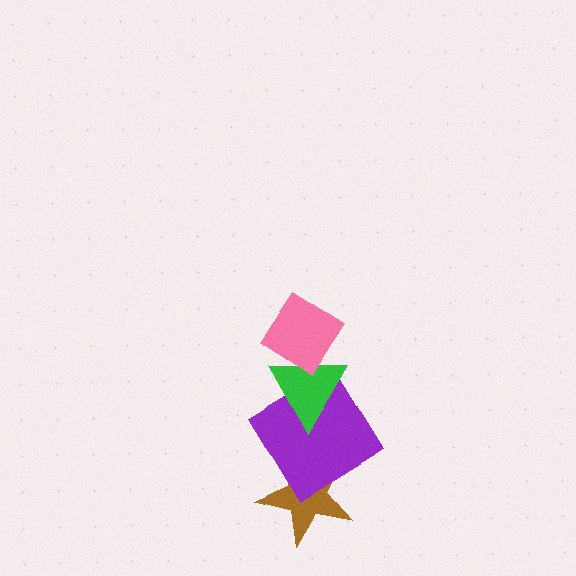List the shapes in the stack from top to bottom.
From top to bottom: the pink diamond, the green triangle, the purple diamond, the brown star.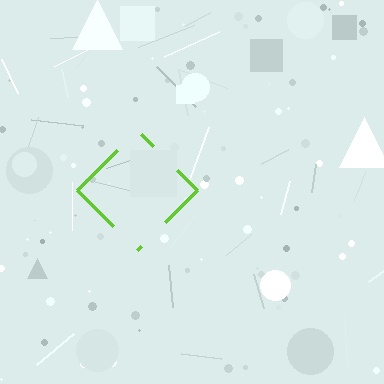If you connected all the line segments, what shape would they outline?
They would outline a diamond.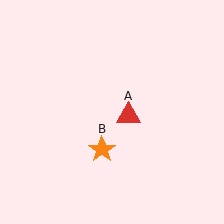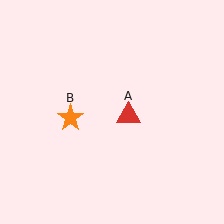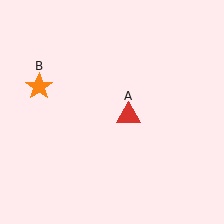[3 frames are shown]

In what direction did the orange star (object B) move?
The orange star (object B) moved up and to the left.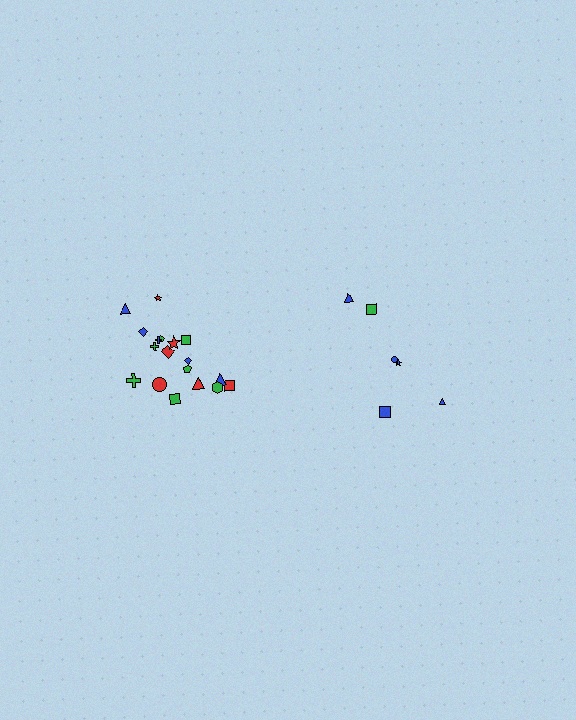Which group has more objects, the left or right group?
The left group.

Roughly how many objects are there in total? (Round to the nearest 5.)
Roughly 25 objects in total.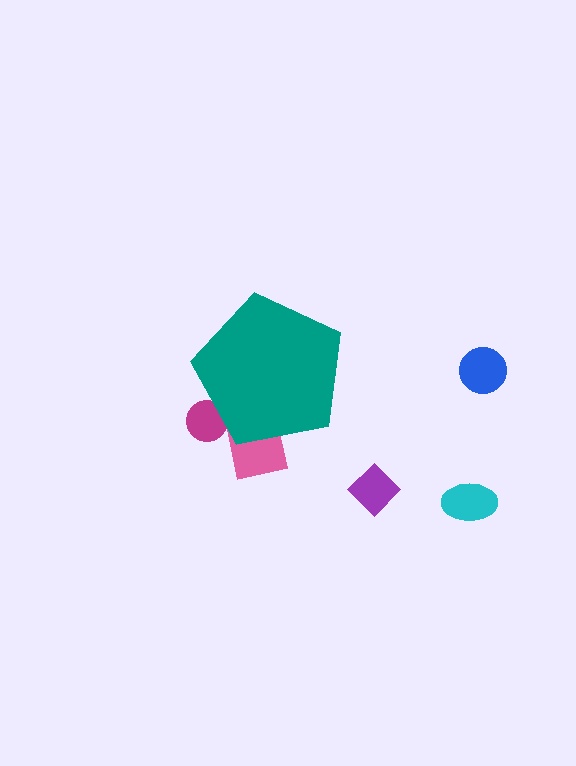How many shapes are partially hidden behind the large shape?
2 shapes are partially hidden.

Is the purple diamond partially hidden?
No, the purple diamond is fully visible.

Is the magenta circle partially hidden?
Yes, the magenta circle is partially hidden behind the teal pentagon.